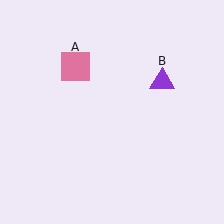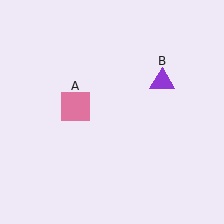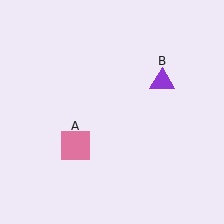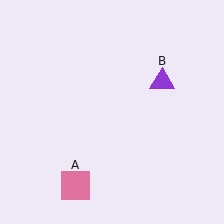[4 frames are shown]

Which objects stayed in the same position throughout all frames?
Purple triangle (object B) remained stationary.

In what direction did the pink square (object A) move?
The pink square (object A) moved down.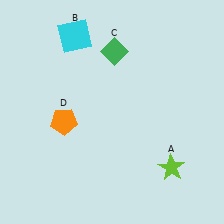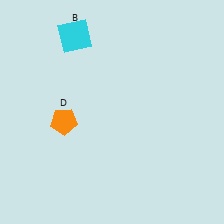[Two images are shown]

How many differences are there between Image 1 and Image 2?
There are 2 differences between the two images.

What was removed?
The lime star (A), the green diamond (C) were removed in Image 2.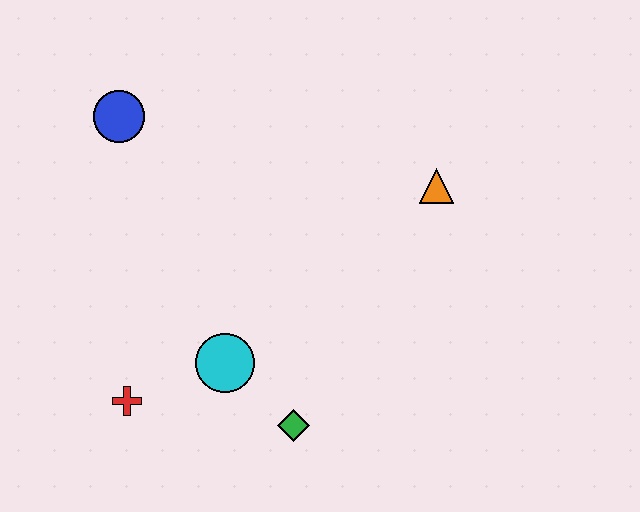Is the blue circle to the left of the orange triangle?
Yes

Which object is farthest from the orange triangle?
The red cross is farthest from the orange triangle.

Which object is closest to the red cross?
The cyan circle is closest to the red cross.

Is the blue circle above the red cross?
Yes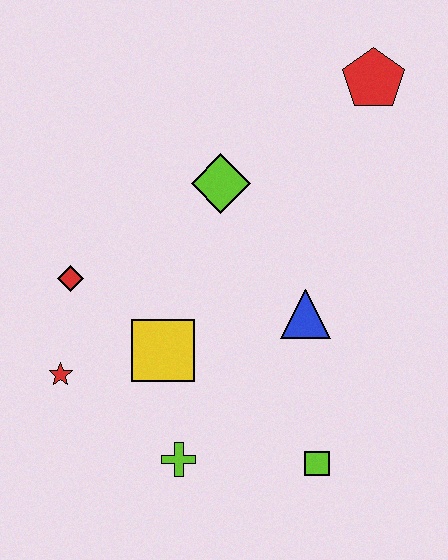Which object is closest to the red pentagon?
The lime diamond is closest to the red pentagon.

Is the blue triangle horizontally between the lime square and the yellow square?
Yes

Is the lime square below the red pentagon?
Yes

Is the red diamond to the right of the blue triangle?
No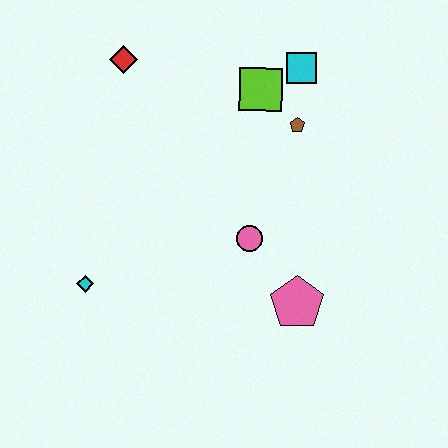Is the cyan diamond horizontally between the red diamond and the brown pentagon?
No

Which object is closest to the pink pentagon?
The pink circle is closest to the pink pentagon.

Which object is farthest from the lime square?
The cyan diamond is farthest from the lime square.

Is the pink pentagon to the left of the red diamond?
No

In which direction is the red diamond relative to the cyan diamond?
The red diamond is above the cyan diamond.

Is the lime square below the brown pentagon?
No